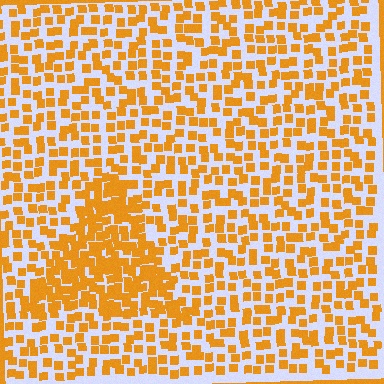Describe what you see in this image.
The image contains small orange elements arranged at two different densities. A triangle-shaped region is visible where the elements are more densely packed than the surrounding area.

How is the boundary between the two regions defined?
The boundary is defined by a change in element density (approximately 1.9x ratio). All elements are the same color, size, and shape.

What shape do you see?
I see a triangle.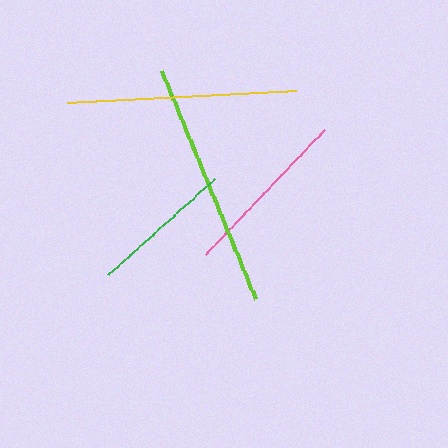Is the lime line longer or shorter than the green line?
The lime line is longer than the green line.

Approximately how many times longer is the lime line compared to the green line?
The lime line is approximately 1.7 times the length of the green line.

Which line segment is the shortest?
The green line is the shortest at approximately 144 pixels.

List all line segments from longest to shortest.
From longest to shortest: lime, yellow, pink, green.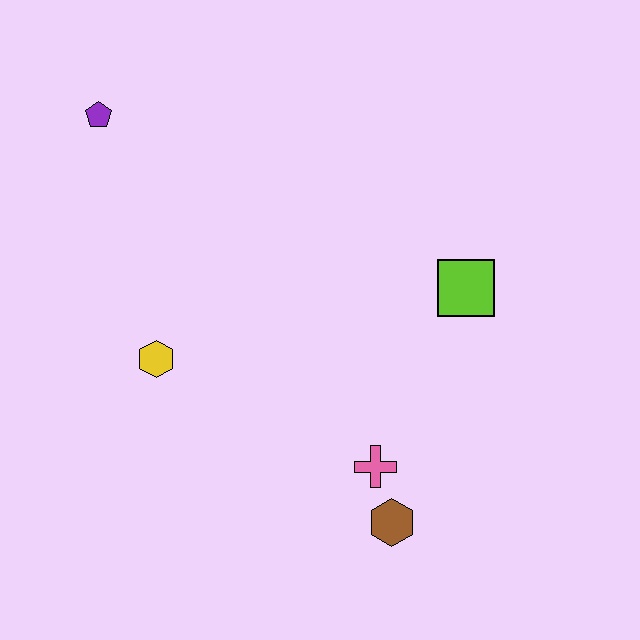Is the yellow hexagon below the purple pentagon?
Yes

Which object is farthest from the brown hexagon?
The purple pentagon is farthest from the brown hexagon.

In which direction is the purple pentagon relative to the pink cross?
The purple pentagon is above the pink cross.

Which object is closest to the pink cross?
The brown hexagon is closest to the pink cross.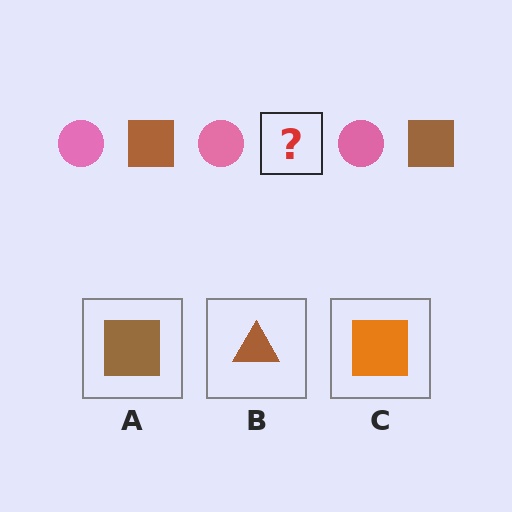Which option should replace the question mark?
Option A.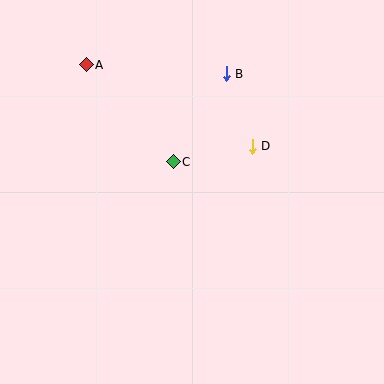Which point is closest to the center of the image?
Point C at (173, 162) is closest to the center.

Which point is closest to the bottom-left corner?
Point C is closest to the bottom-left corner.